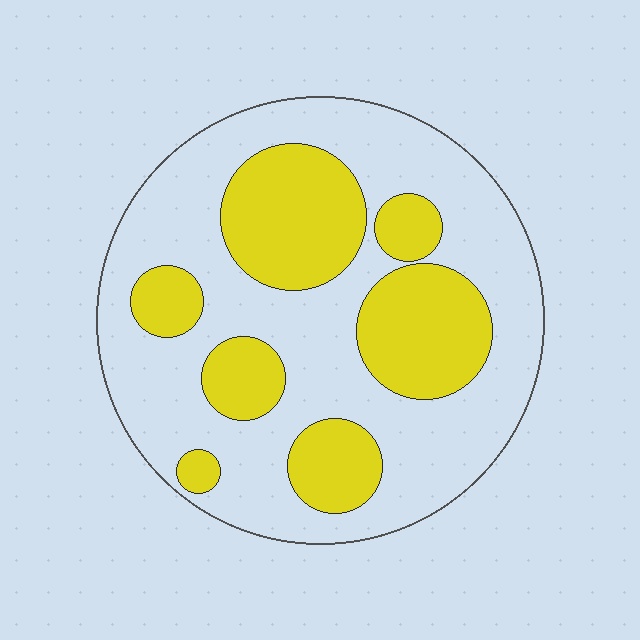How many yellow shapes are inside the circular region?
7.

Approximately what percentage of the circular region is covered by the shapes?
Approximately 35%.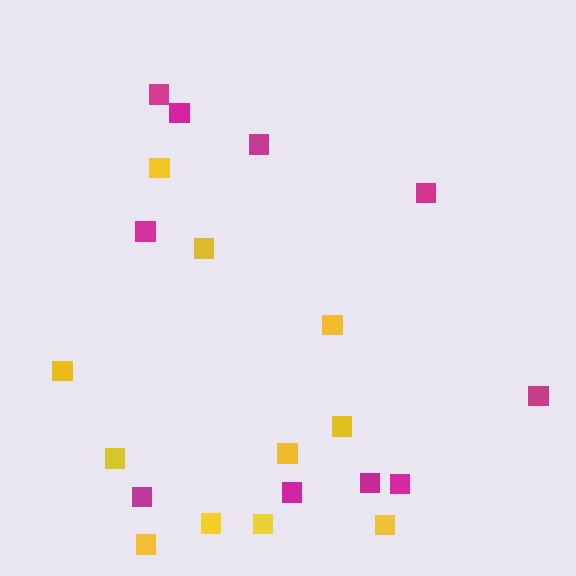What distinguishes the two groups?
There are 2 groups: one group of magenta squares (10) and one group of yellow squares (11).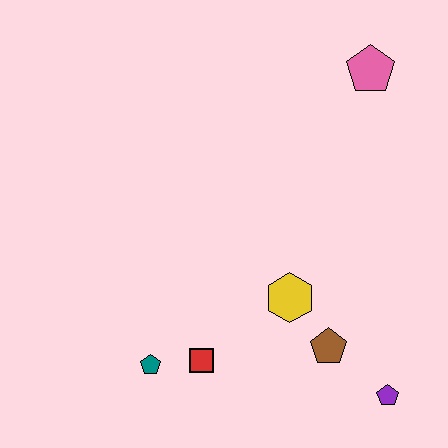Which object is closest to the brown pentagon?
The yellow hexagon is closest to the brown pentagon.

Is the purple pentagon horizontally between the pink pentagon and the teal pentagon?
No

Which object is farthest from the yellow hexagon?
The pink pentagon is farthest from the yellow hexagon.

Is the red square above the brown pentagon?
No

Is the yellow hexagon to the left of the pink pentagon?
Yes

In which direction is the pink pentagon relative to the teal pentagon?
The pink pentagon is above the teal pentagon.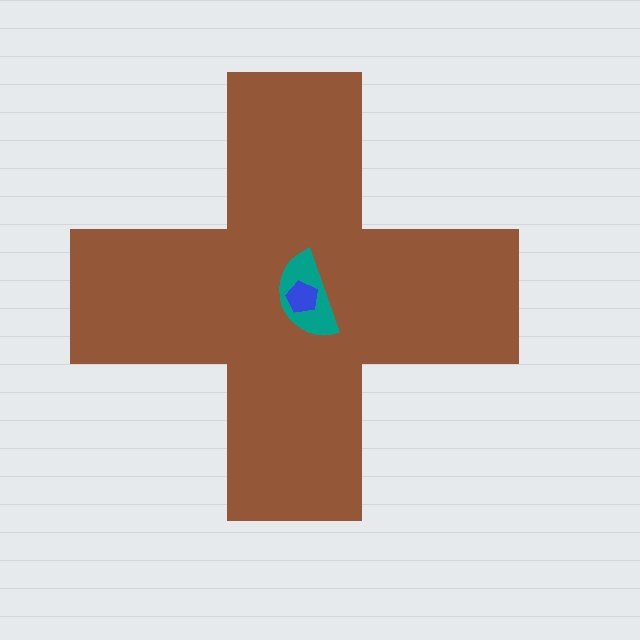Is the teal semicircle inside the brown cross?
Yes.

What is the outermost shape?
The brown cross.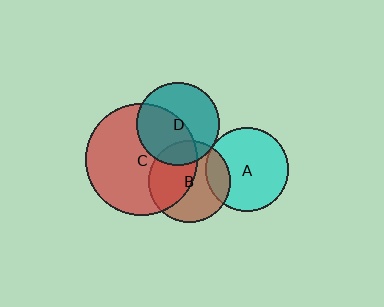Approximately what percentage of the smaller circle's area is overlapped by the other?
Approximately 20%.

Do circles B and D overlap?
Yes.